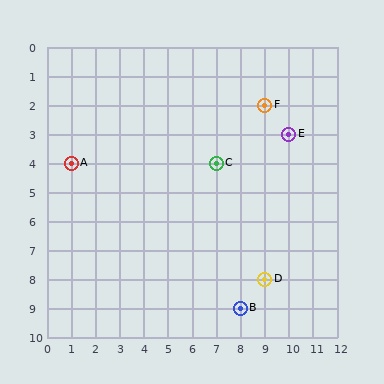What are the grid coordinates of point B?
Point B is at grid coordinates (8, 9).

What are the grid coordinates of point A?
Point A is at grid coordinates (1, 4).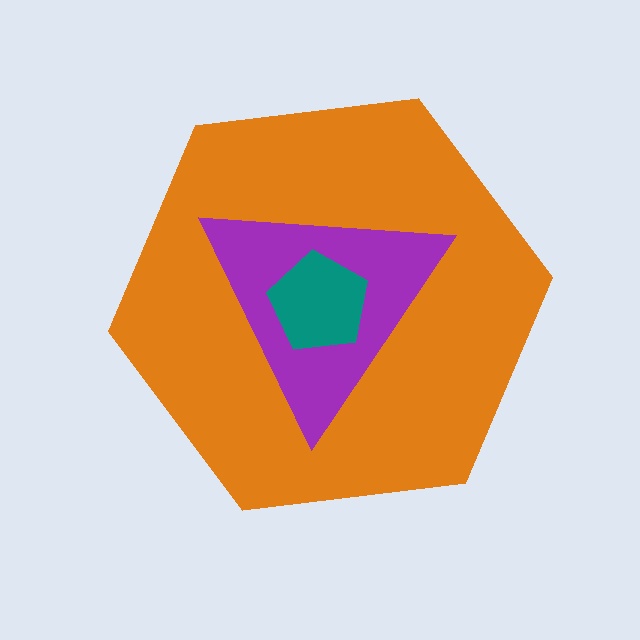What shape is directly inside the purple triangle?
The teal pentagon.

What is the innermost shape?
The teal pentagon.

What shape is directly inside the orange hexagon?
The purple triangle.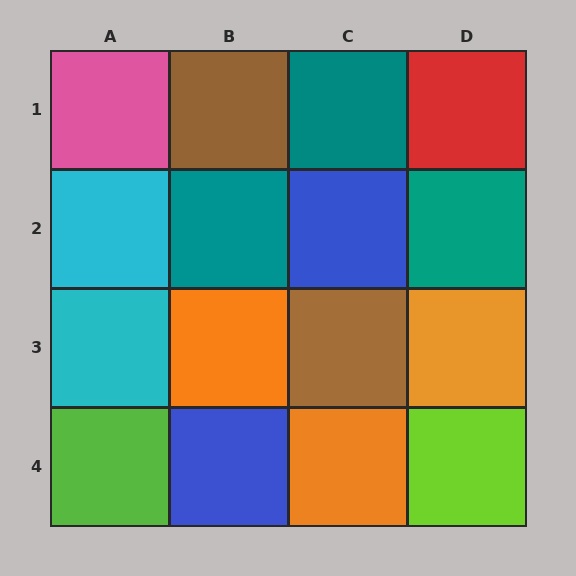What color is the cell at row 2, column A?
Cyan.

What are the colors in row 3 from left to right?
Cyan, orange, brown, orange.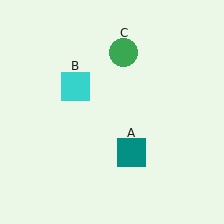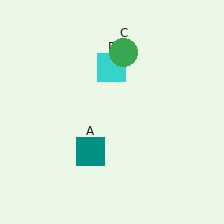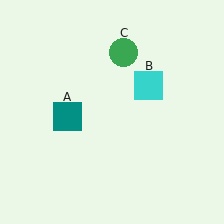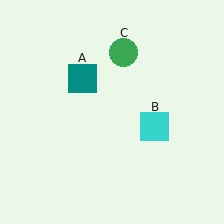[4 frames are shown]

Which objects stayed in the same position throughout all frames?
Green circle (object C) remained stationary.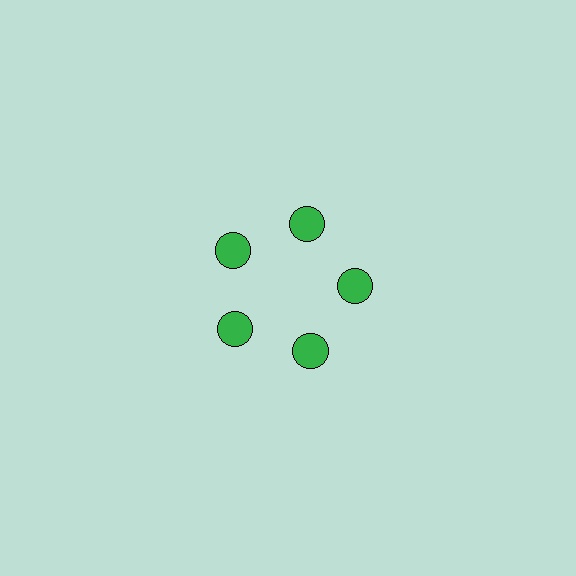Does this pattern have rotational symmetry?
Yes, this pattern has 5-fold rotational symmetry. It looks the same after rotating 72 degrees around the center.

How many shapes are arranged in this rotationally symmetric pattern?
There are 5 shapes, arranged in 5 groups of 1.